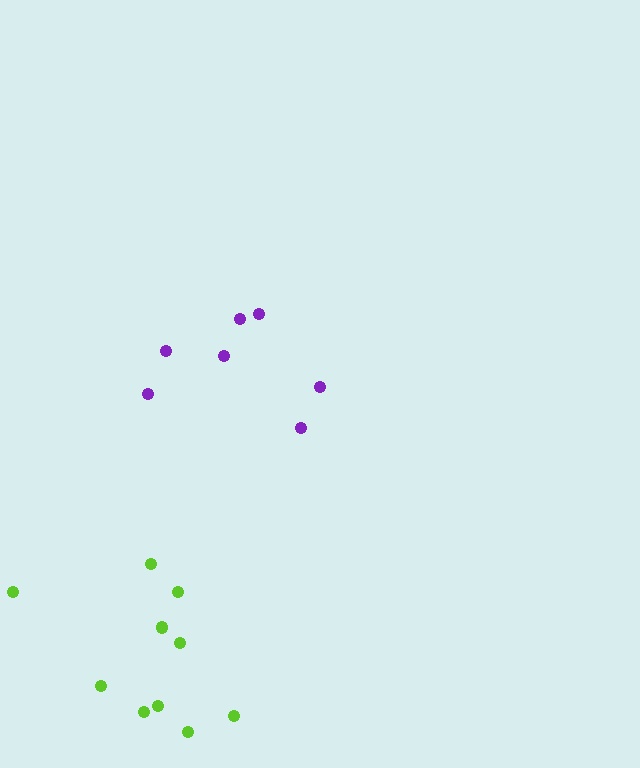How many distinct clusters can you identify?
There are 2 distinct clusters.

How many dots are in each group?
Group 1: 7 dots, Group 2: 10 dots (17 total).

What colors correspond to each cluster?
The clusters are colored: purple, lime.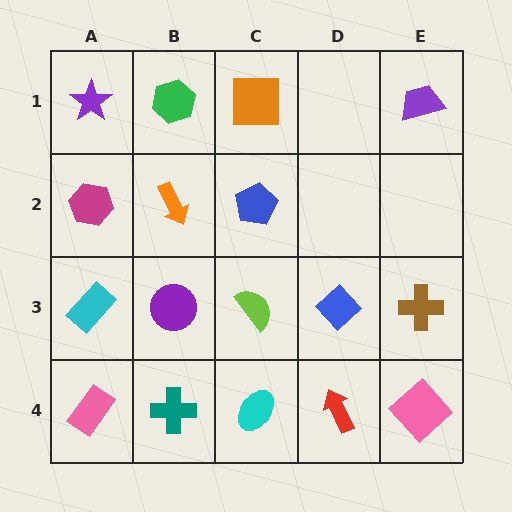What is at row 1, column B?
A green hexagon.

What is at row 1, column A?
A purple star.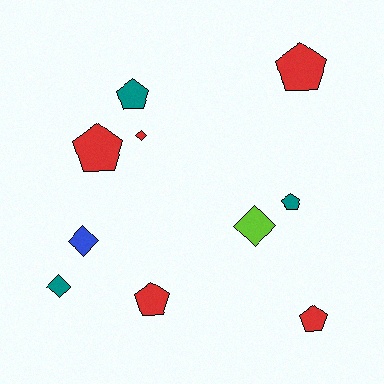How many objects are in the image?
There are 10 objects.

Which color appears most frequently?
Red, with 5 objects.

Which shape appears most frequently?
Pentagon, with 6 objects.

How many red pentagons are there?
There are 4 red pentagons.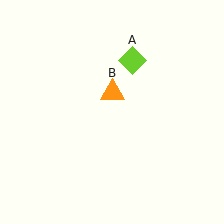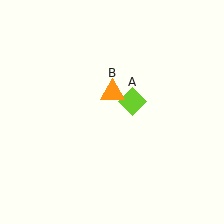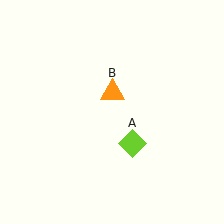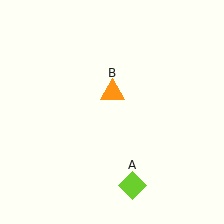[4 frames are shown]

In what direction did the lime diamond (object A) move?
The lime diamond (object A) moved down.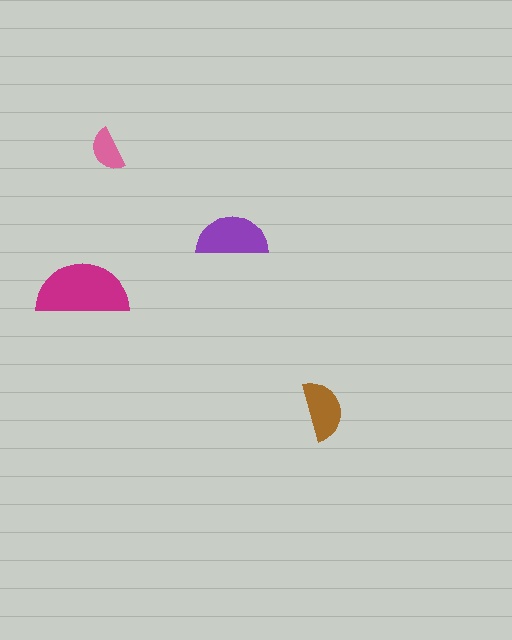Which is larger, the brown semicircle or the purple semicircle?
The purple one.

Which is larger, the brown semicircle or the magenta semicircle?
The magenta one.